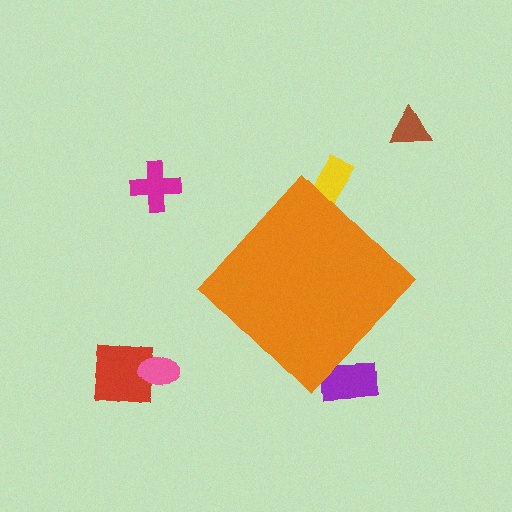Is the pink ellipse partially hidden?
No, the pink ellipse is fully visible.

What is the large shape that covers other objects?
An orange diamond.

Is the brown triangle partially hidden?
No, the brown triangle is fully visible.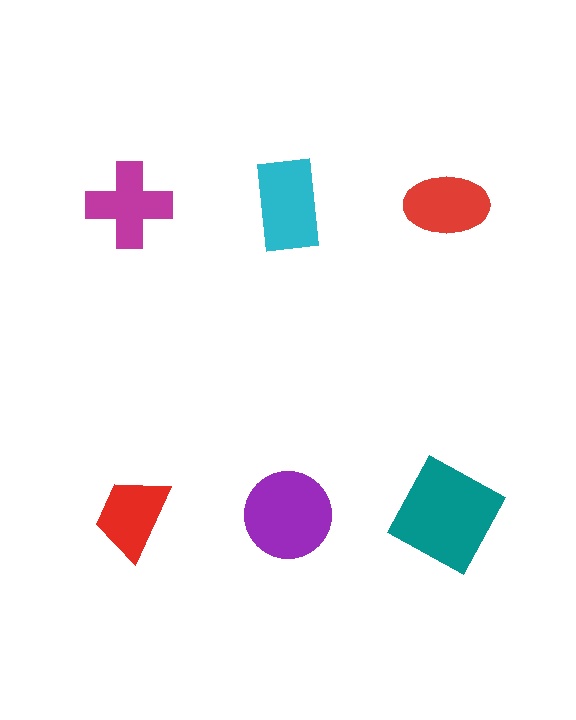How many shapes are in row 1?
3 shapes.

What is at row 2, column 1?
A red trapezoid.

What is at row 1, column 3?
A red ellipse.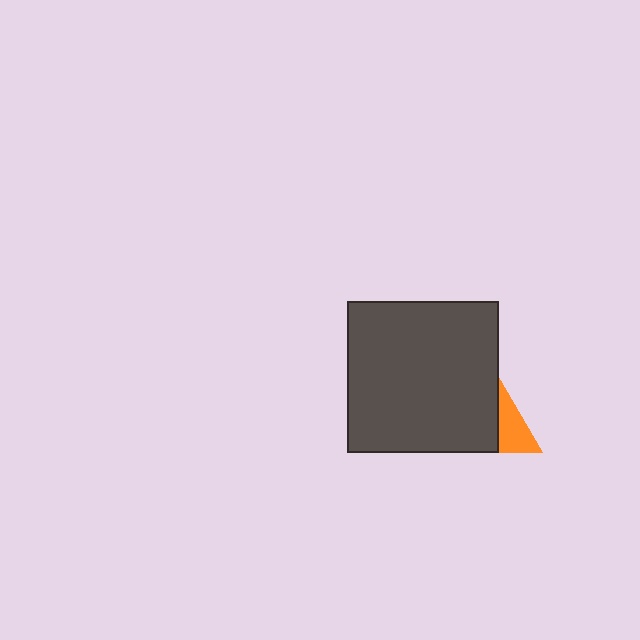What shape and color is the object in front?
The object in front is a dark gray square.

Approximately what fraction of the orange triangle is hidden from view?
Roughly 61% of the orange triangle is hidden behind the dark gray square.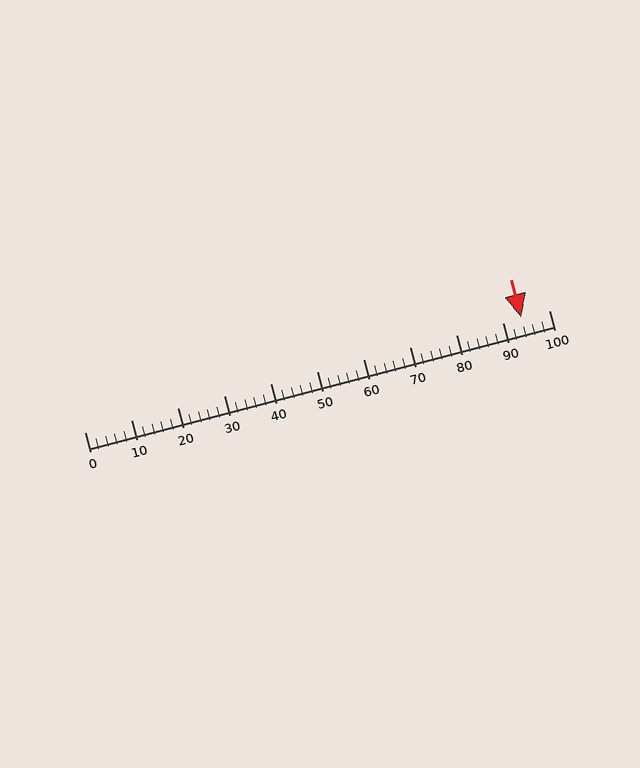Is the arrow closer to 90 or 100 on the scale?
The arrow is closer to 90.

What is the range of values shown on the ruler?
The ruler shows values from 0 to 100.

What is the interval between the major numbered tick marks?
The major tick marks are spaced 10 units apart.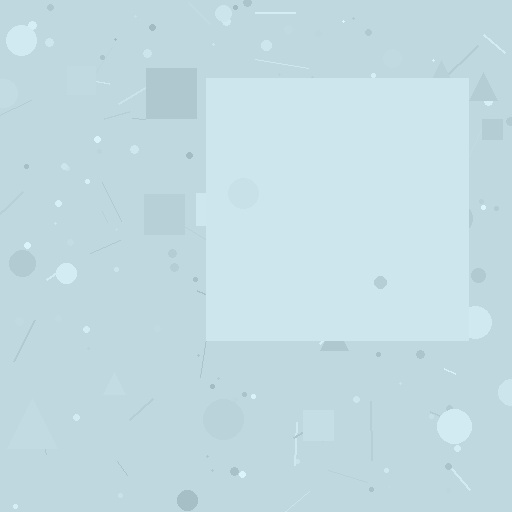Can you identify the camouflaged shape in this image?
The camouflaged shape is a square.